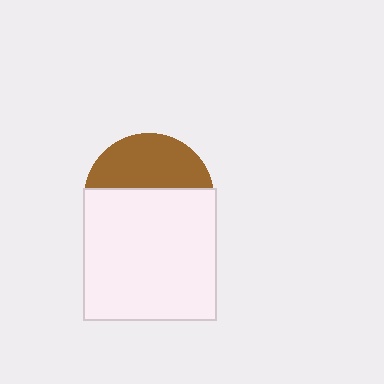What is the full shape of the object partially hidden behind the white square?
The partially hidden object is a brown circle.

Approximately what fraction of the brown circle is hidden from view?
Roughly 60% of the brown circle is hidden behind the white square.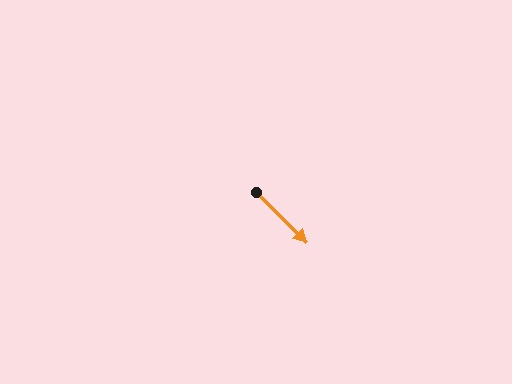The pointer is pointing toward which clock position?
Roughly 5 o'clock.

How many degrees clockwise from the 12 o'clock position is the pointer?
Approximately 135 degrees.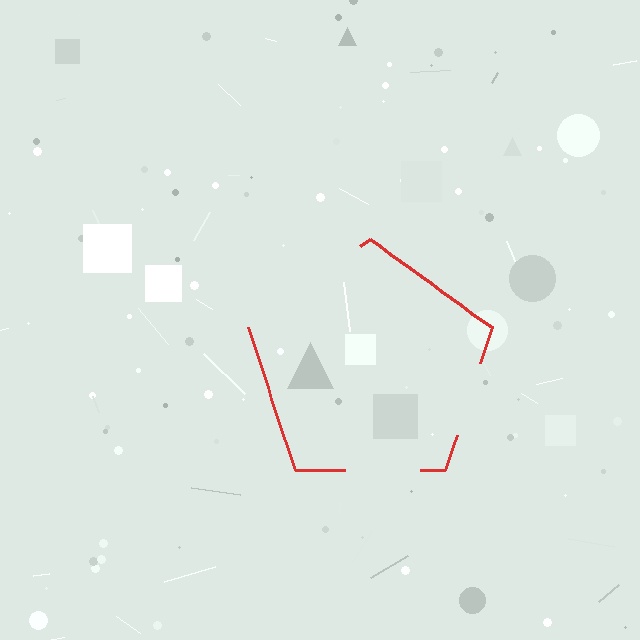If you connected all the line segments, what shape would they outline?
They would outline a pentagon.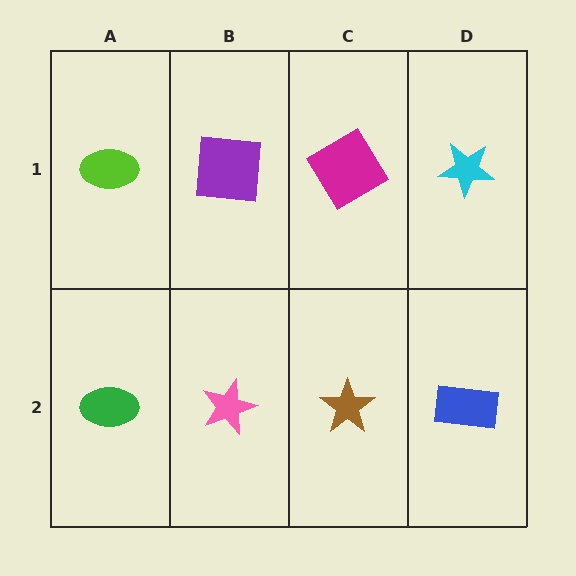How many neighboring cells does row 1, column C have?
3.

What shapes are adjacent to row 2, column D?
A cyan star (row 1, column D), a brown star (row 2, column C).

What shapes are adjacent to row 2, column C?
A magenta diamond (row 1, column C), a pink star (row 2, column B), a blue rectangle (row 2, column D).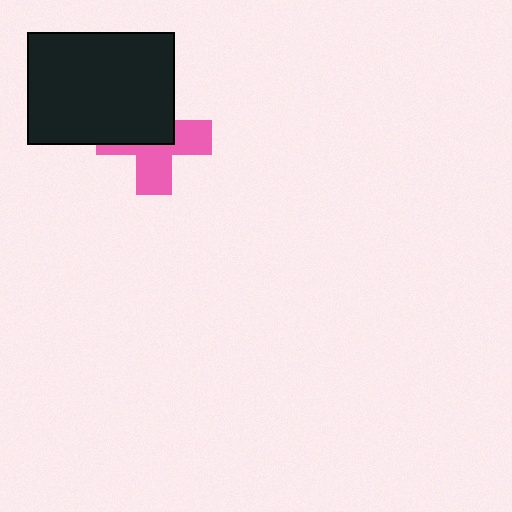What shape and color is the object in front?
The object in front is a black rectangle.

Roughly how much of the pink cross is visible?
About half of it is visible (roughly 50%).